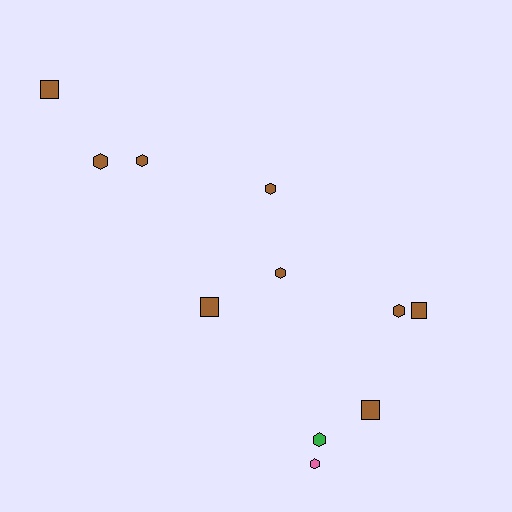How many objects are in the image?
There are 11 objects.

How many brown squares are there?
There are 4 brown squares.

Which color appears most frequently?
Brown, with 9 objects.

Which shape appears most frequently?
Hexagon, with 7 objects.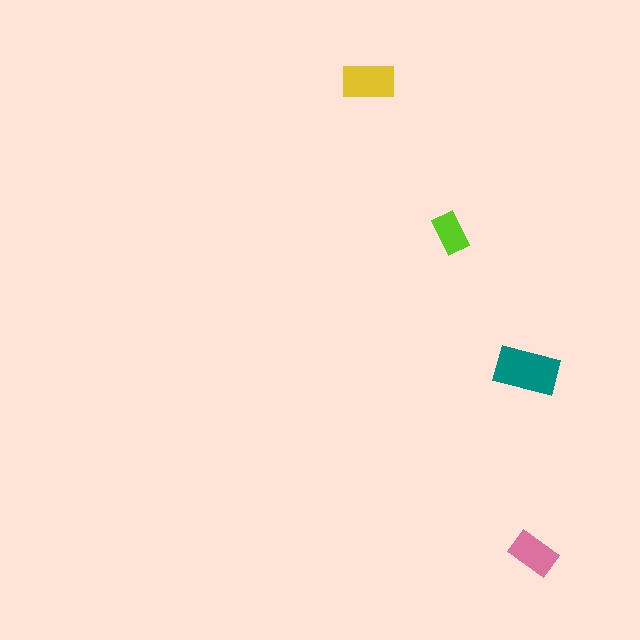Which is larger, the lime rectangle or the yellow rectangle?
The yellow one.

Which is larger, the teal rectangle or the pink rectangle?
The teal one.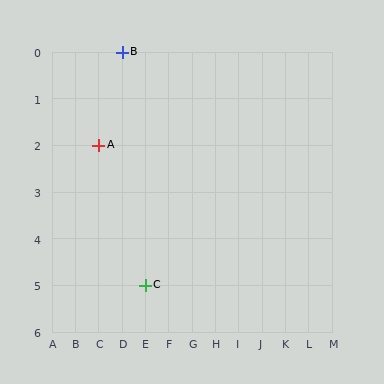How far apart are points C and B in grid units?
Points C and B are 1 column and 5 rows apart (about 5.1 grid units diagonally).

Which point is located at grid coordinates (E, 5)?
Point C is at (E, 5).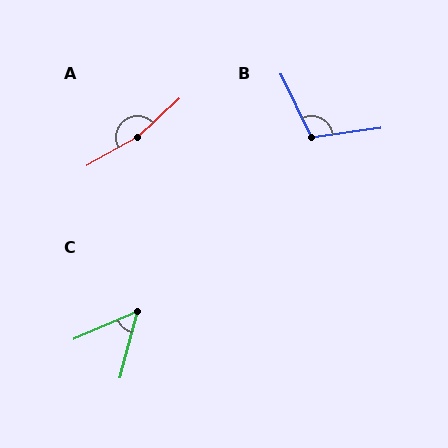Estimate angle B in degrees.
Approximately 108 degrees.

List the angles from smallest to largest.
C (52°), B (108°), A (166°).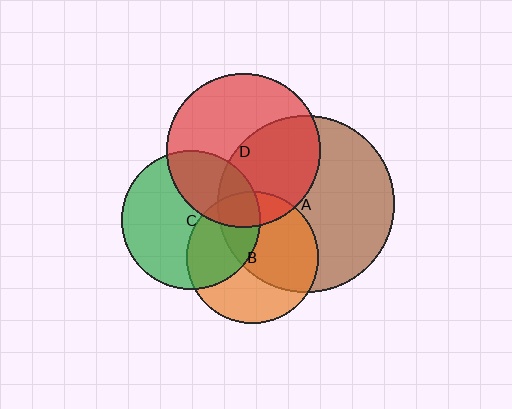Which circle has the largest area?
Circle A (brown).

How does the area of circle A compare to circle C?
Approximately 1.6 times.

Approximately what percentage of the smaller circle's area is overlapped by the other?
Approximately 30%.